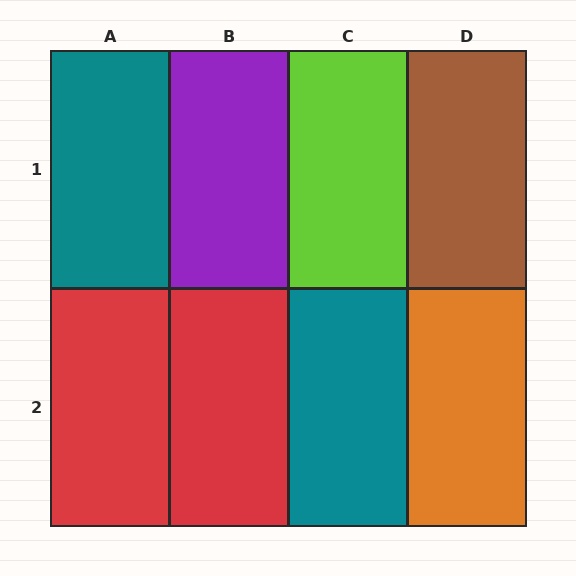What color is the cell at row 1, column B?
Purple.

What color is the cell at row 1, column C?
Lime.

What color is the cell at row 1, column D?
Brown.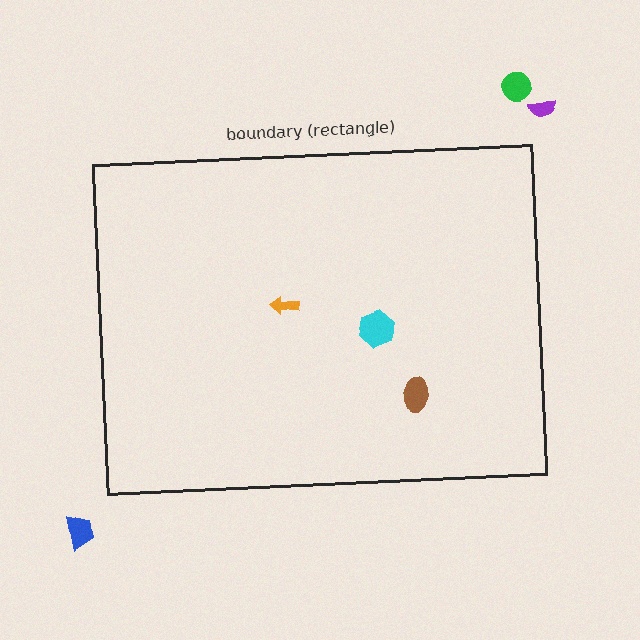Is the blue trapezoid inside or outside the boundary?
Outside.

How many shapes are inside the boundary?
3 inside, 3 outside.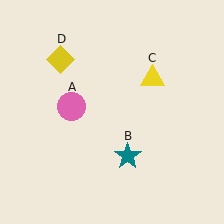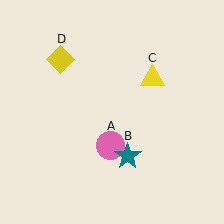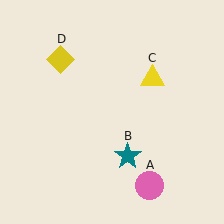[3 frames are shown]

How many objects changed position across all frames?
1 object changed position: pink circle (object A).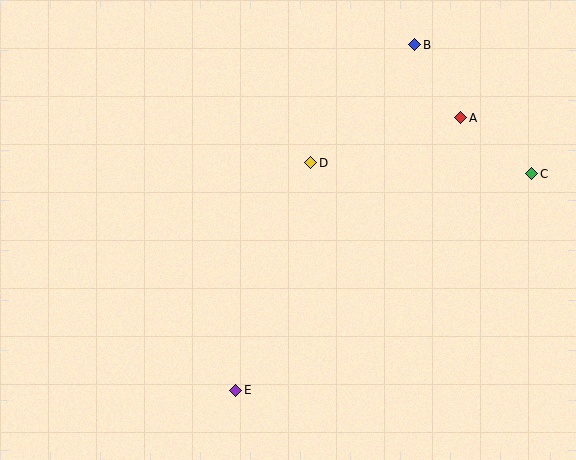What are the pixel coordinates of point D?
Point D is at (311, 163).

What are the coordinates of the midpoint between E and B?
The midpoint between E and B is at (325, 217).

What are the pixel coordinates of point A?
Point A is at (461, 118).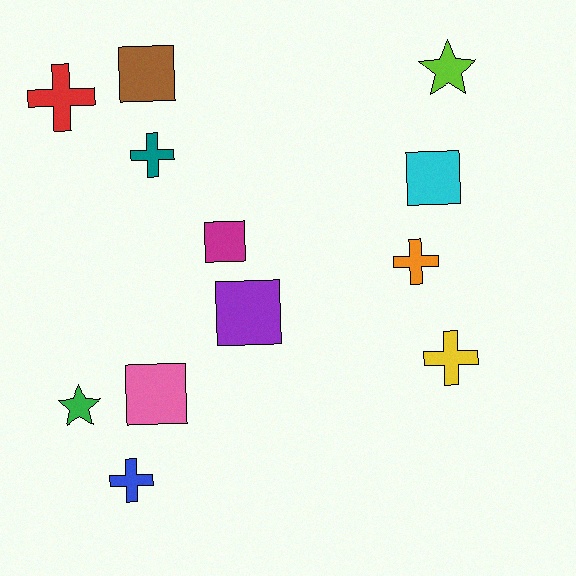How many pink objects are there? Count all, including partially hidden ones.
There is 1 pink object.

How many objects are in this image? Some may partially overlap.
There are 12 objects.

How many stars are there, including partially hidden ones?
There are 2 stars.